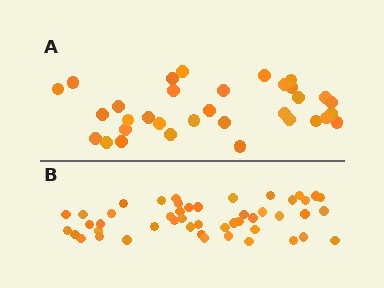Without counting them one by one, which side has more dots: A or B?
Region B (the bottom region) has more dots.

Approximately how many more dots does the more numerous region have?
Region B has approximately 15 more dots than region A.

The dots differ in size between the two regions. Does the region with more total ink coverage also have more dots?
No. Region A has more total ink coverage because its dots are larger, but region B actually contains more individual dots. Total area can be misleading — the number of items is what matters here.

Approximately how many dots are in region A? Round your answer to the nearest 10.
About 30 dots. (The exact count is 33, which rounds to 30.)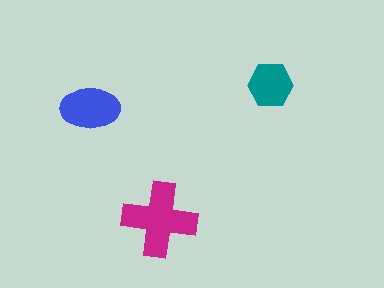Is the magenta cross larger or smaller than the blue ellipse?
Larger.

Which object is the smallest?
The teal hexagon.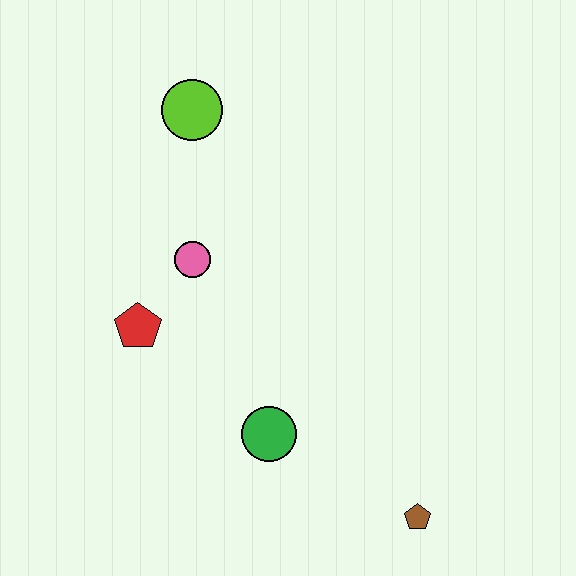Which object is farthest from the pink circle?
The brown pentagon is farthest from the pink circle.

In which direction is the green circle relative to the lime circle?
The green circle is below the lime circle.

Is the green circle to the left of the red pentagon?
No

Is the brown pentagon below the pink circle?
Yes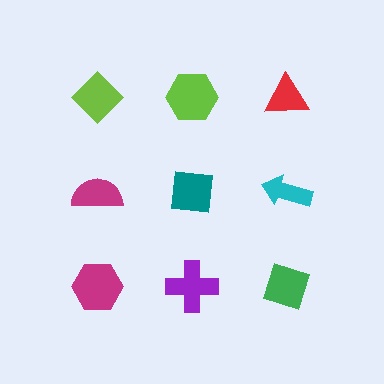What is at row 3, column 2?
A purple cross.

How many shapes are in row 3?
3 shapes.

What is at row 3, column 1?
A magenta hexagon.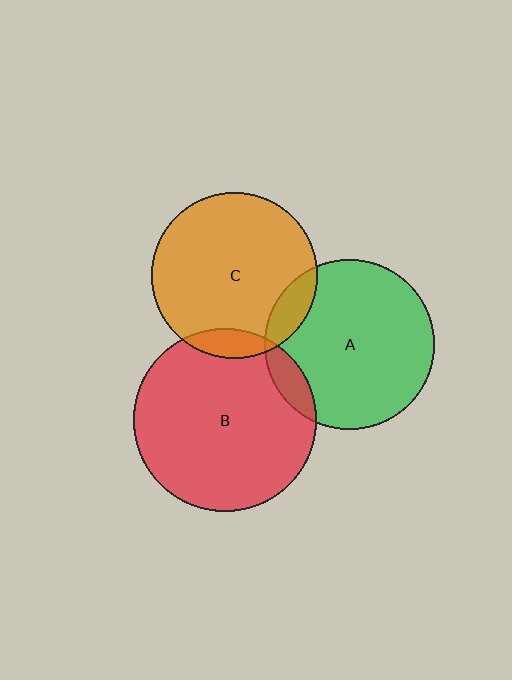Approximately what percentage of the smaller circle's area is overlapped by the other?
Approximately 10%.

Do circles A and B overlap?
Yes.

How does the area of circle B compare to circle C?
Approximately 1.2 times.